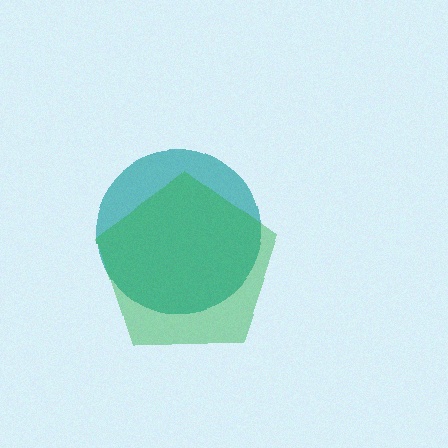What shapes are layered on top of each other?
The layered shapes are: a teal circle, a green pentagon.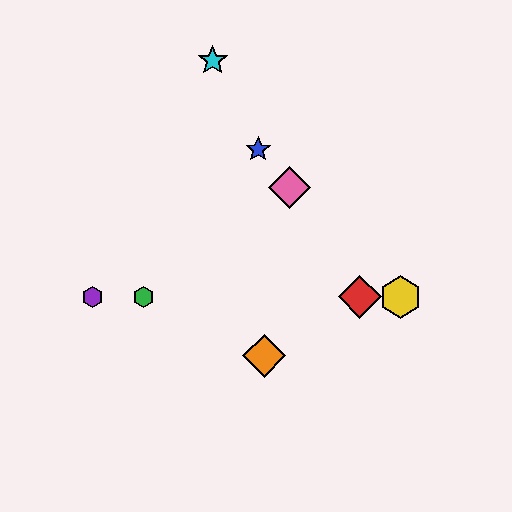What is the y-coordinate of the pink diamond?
The pink diamond is at y≈188.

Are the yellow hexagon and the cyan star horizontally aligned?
No, the yellow hexagon is at y≈297 and the cyan star is at y≈61.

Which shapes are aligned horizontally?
The red diamond, the green hexagon, the yellow hexagon, the purple hexagon are aligned horizontally.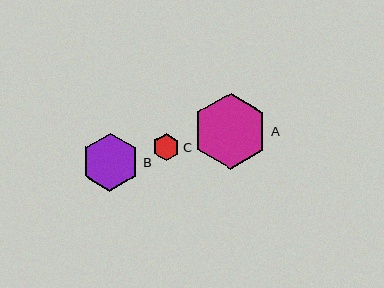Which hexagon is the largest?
Hexagon A is the largest with a size of approximately 75 pixels.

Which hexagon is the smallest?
Hexagon C is the smallest with a size of approximately 27 pixels.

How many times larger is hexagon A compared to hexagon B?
Hexagon A is approximately 1.3 times the size of hexagon B.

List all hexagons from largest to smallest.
From largest to smallest: A, B, C.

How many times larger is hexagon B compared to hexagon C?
Hexagon B is approximately 2.2 times the size of hexagon C.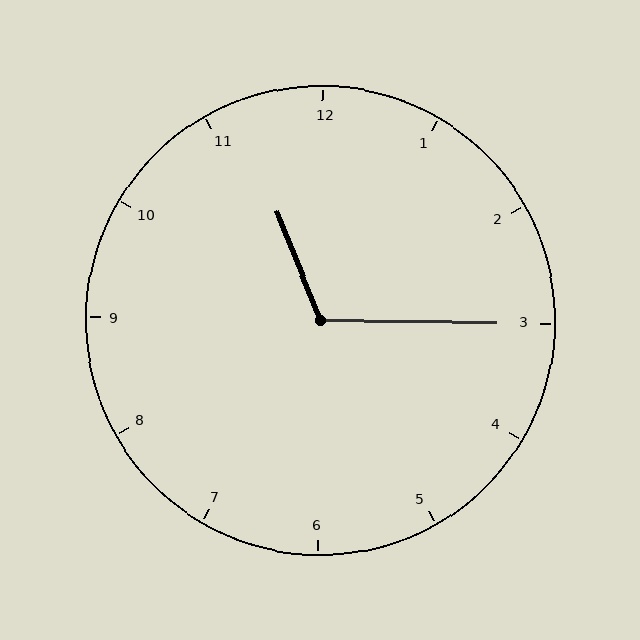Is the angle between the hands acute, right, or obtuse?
It is obtuse.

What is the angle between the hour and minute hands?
Approximately 112 degrees.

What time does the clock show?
11:15.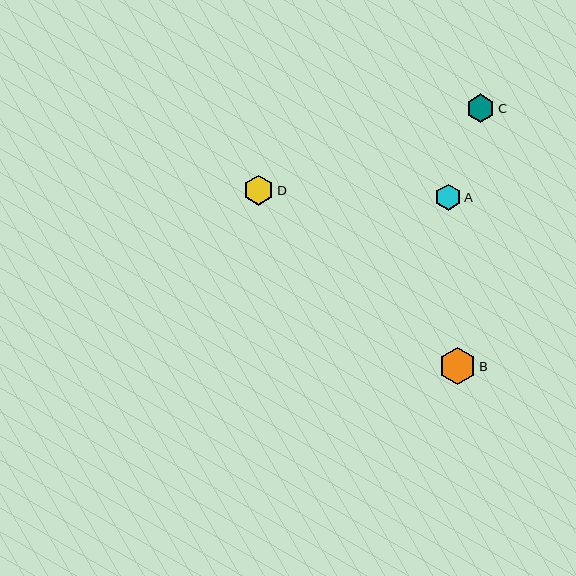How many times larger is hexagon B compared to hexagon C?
Hexagon B is approximately 1.3 times the size of hexagon C.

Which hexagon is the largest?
Hexagon B is the largest with a size of approximately 37 pixels.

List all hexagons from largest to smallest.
From largest to smallest: B, D, C, A.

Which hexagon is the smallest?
Hexagon A is the smallest with a size of approximately 26 pixels.